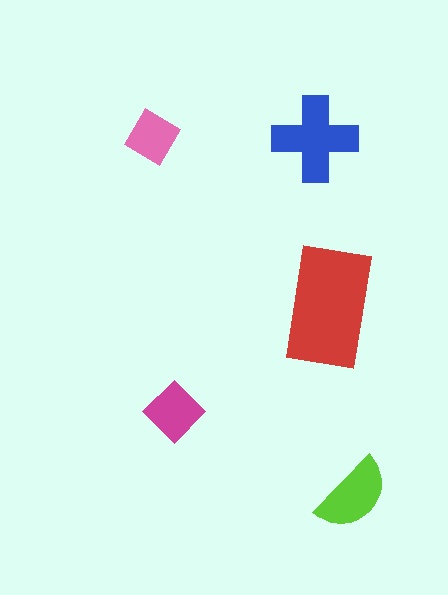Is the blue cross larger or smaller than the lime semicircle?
Larger.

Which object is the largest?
The red rectangle.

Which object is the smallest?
The pink diamond.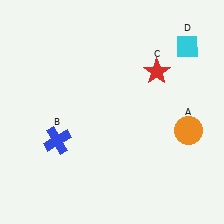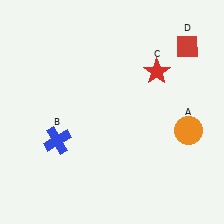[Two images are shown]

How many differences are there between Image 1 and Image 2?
There is 1 difference between the two images.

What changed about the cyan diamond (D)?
In Image 1, D is cyan. In Image 2, it changed to red.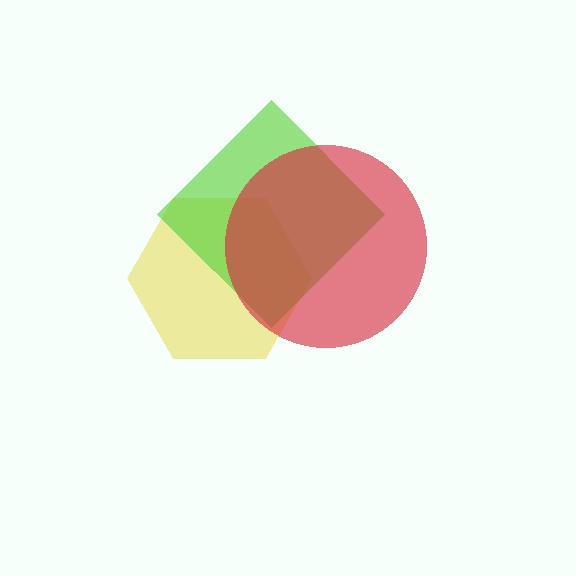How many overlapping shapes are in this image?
There are 3 overlapping shapes in the image.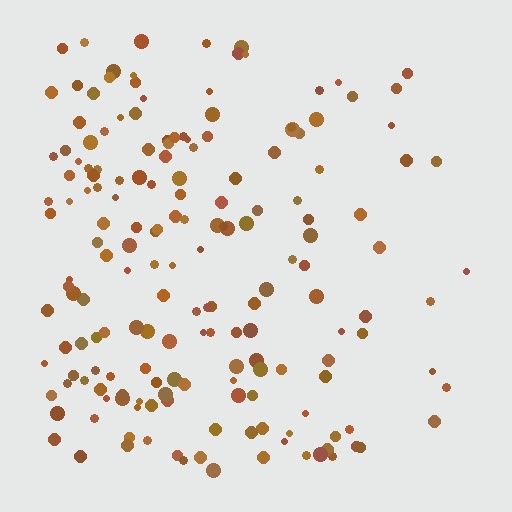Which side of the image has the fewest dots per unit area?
The right.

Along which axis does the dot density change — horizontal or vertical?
Horizontal.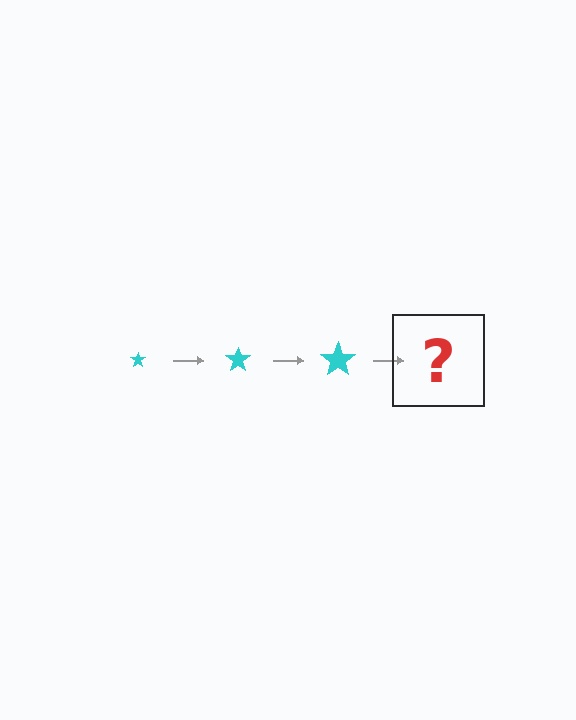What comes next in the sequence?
The next element should be a cyan star, larger than the previous one.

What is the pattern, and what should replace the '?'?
The pattern is that the star gets progressively larger each step. The '?' should be a cyan star, larger than the previous one.